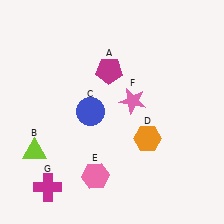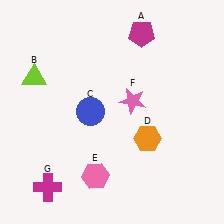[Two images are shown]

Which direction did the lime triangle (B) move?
The lime triangle (B) moved up.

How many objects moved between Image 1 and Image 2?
2 objects moved between the two images.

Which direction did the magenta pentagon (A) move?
The magenta pentagon (A) moved up.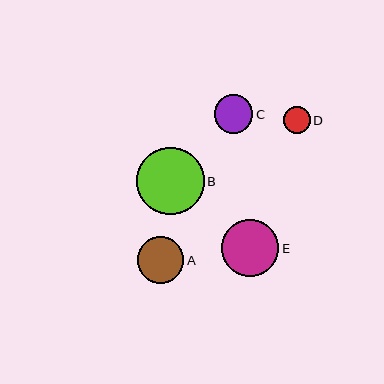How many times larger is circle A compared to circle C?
Circle A is approximately 1.2 times the size of circle C.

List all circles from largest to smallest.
From largest to smallest: B, E, A, C, D.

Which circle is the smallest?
Circle D is the smallest with a size of approximately 27 pixels.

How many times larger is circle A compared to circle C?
Circle A is approximately 1.2 times the size of circle C.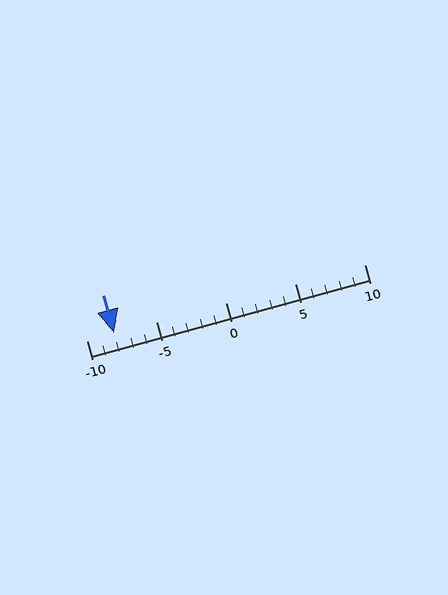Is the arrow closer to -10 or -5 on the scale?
The arrow is closer to -10.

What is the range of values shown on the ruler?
The ruler shows values from -10 to 10.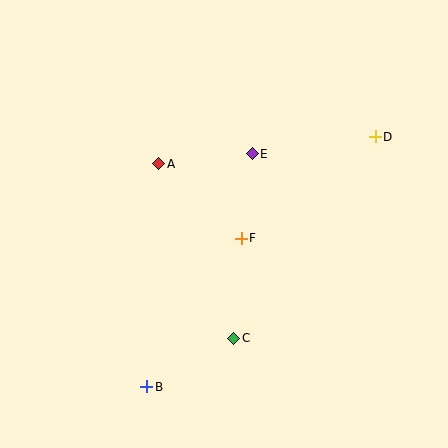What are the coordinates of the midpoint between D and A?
The midpoint between D and A is at (267, 150).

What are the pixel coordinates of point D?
Point D is at (375, 137).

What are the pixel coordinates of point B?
Point B is at (147, 387).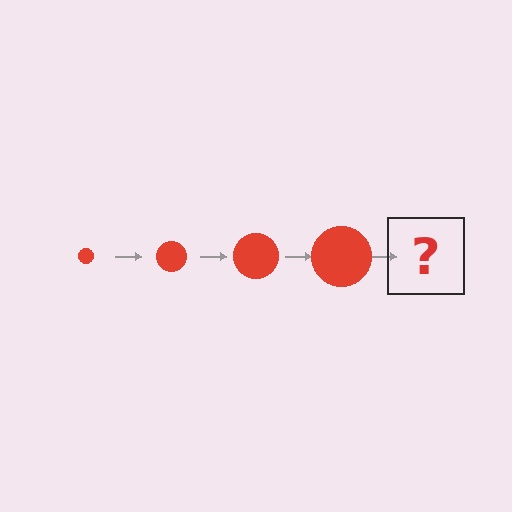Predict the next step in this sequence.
The next step is a red circle, larger than the previous one.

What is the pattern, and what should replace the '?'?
The pattern is that the circle gets progressively larger each step. The '?' should be a red circle, larger than the previous one.